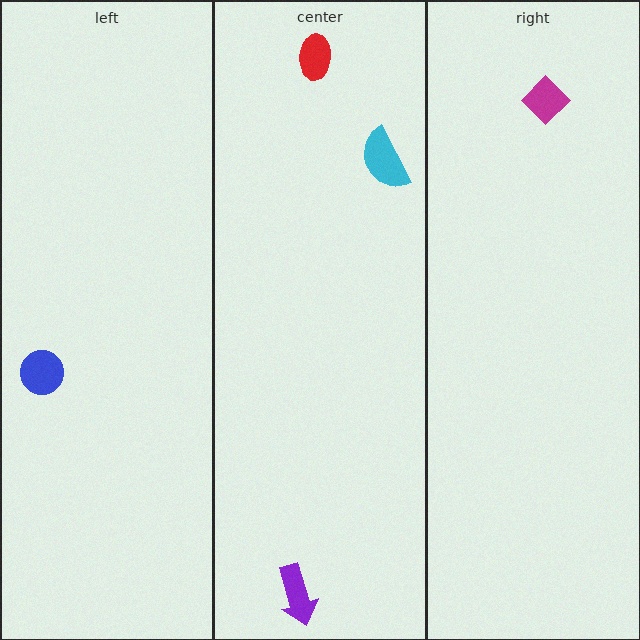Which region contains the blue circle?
The left region.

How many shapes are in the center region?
3.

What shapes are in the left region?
The blue circle.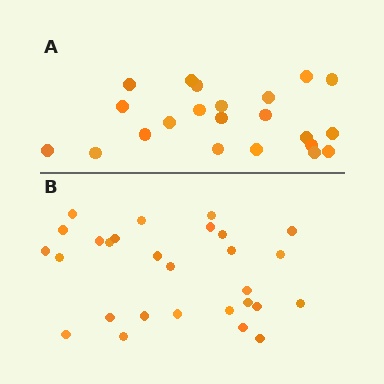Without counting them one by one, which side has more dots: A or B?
Region B (the bottom region) has more dots.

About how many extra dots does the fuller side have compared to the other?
Region B has about 6 more dots than region A.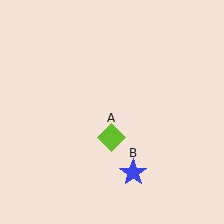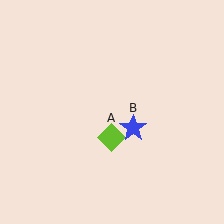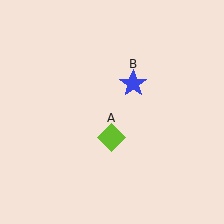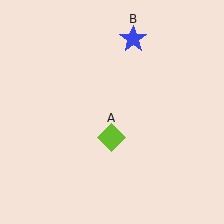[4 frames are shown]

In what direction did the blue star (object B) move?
The blue star (object B) moved up.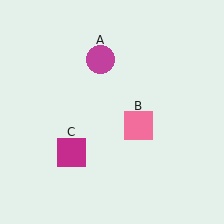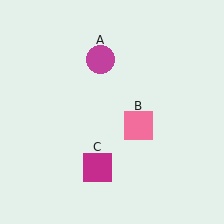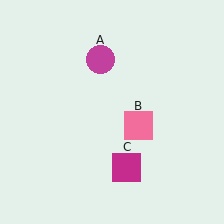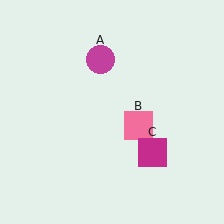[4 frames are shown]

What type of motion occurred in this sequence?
The magenta square (object C) rotated counterclockwise around the center of the scene.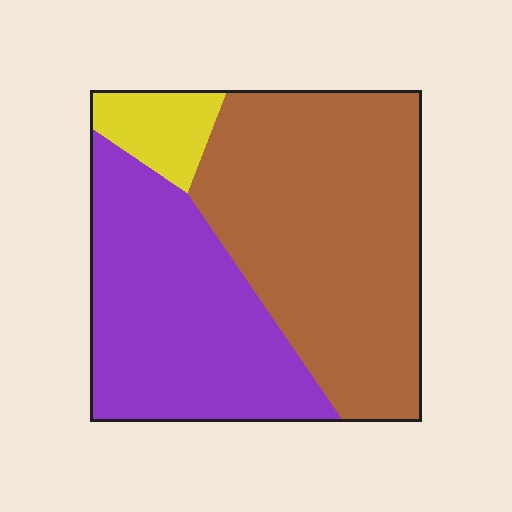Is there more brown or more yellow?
Brown.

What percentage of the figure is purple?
Purple covers around 40% of the figure.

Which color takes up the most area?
Brown, at roughly 55%.